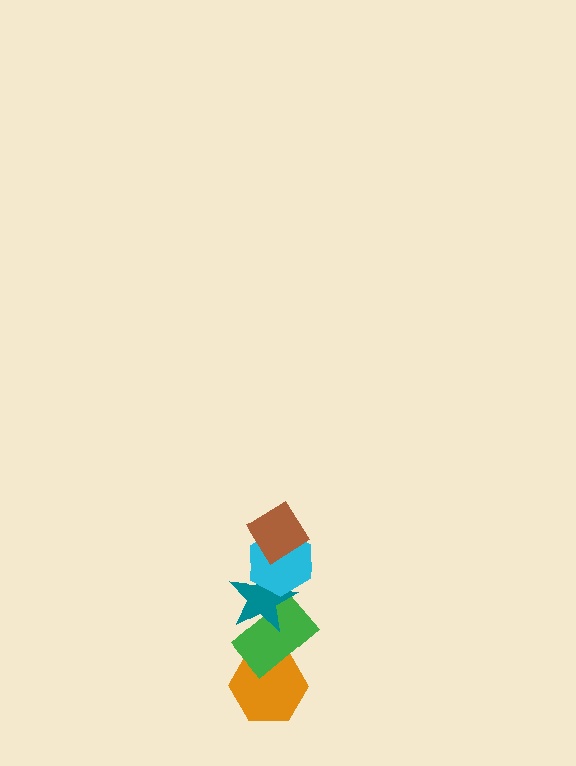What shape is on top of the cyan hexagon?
The brown diamond is on top of the cyan hexagon.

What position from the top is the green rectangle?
The green rectangle is 4th from the top.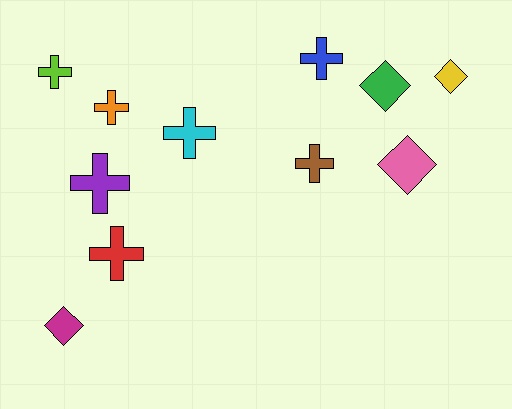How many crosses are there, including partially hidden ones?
There are 7 crosses.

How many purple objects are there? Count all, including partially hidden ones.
There is 1 purple object.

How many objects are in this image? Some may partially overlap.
There are 11 objects.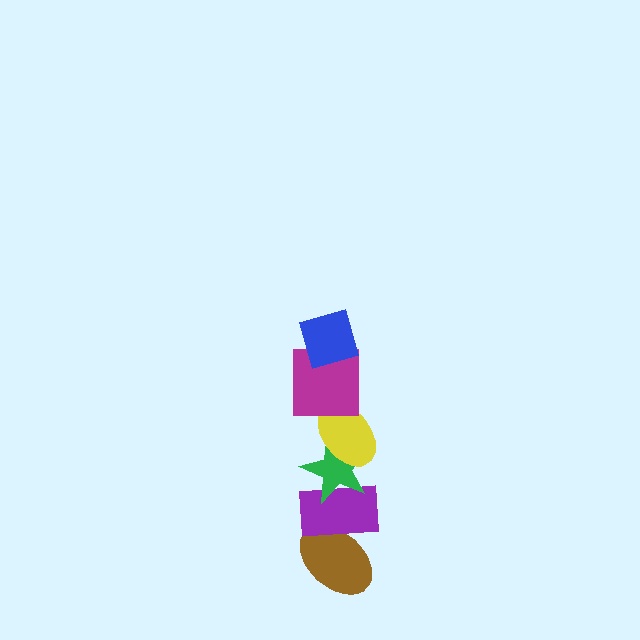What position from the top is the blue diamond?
The blue diamond is 1st from the top.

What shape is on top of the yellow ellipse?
The magenta square is on top of the yellow ellipse.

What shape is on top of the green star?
The yellow ellipse is on top of the green star.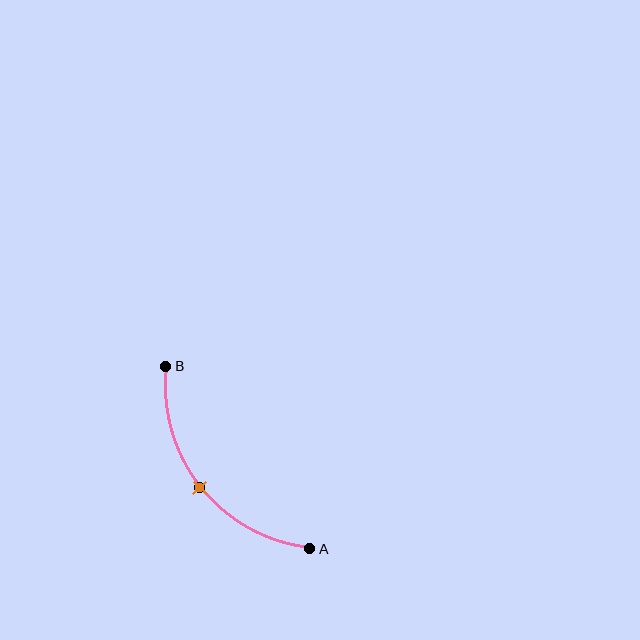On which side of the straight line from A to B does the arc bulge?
The arc bulges below and to the left of the straight line connecting A and B.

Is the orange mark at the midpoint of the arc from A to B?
Yes. The orange mark lies on the arc at equal arc-length from both A and B — it is the arc midpoint.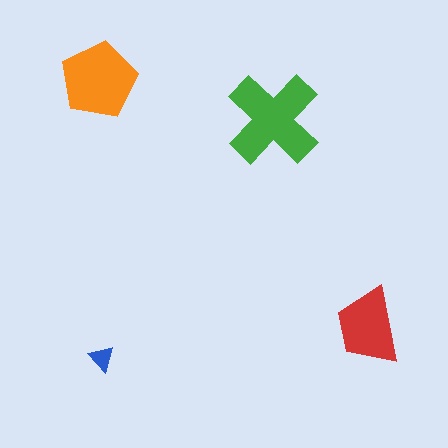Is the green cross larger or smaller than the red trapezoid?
Larger.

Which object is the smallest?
The blue triangle.